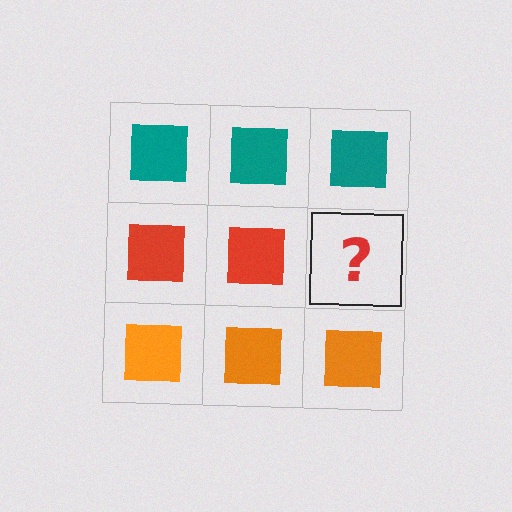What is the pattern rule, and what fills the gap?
The rule is that each row has a consistent color. The gap should be filled with a red square.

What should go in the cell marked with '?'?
The missing cell should contain a red square.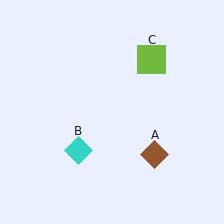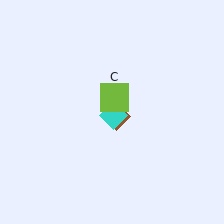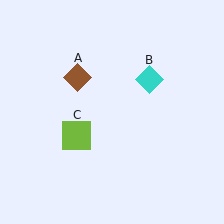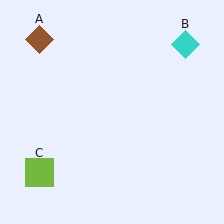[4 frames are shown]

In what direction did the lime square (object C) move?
The lime square (object C) moved down and to the left.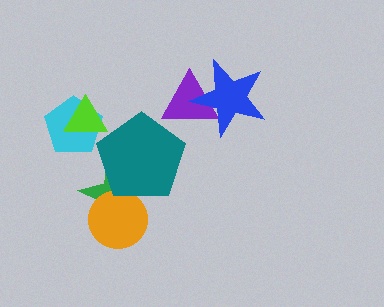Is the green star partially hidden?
Yes, it is partially covered by another shape.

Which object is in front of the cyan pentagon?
The lime triangle is in front of the cyan pentagon.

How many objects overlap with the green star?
2 objects overlap with the green star.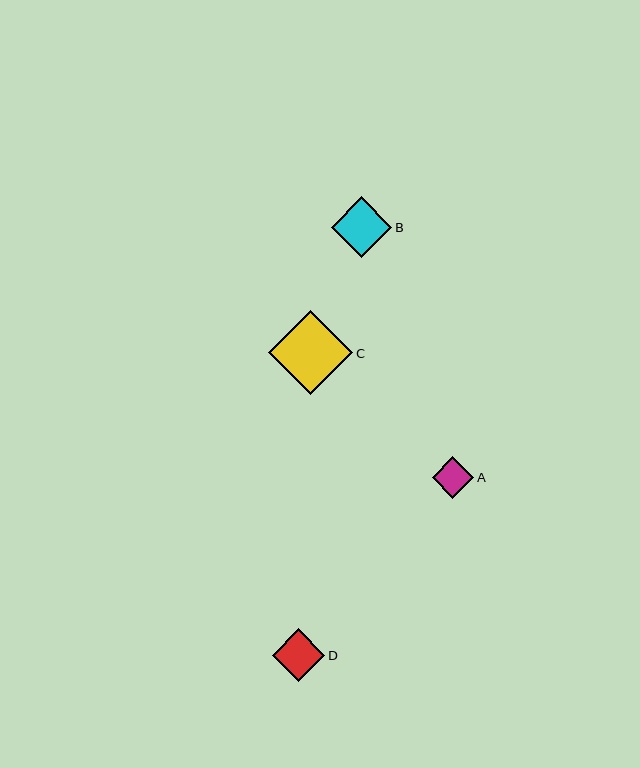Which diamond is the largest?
Diamond C is the largest with a size of approximately 84 pixels.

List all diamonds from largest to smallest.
From largest to smallest: C, B, D, A.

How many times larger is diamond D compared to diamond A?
Diamond D is approximately 1.3 times the size of diamond A.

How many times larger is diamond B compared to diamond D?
Diamond B is approximately 1.2 times the size of diamond D.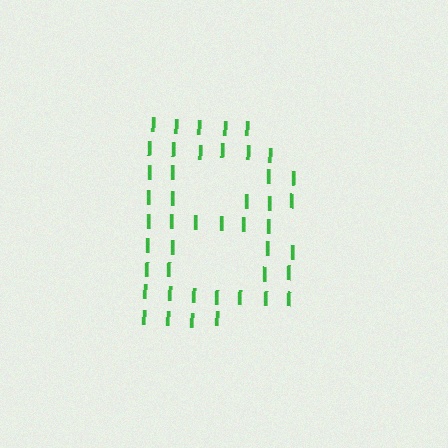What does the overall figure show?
The overall figure shows the letter B.